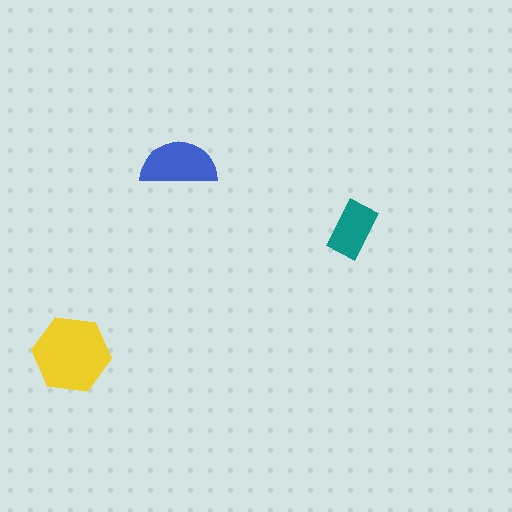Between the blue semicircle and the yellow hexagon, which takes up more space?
The yellow hexagon.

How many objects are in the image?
There are 3 objects in the image.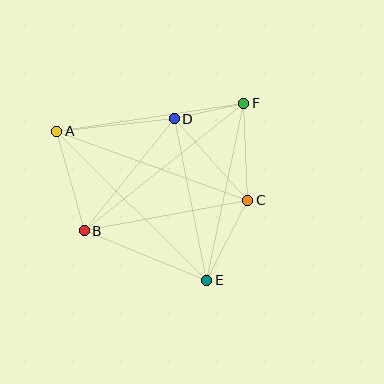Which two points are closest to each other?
Points D and F are closest to each other.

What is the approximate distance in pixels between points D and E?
The distance between D and E is approximately 165 pixels.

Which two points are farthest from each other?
Points A and E are farthest from each other.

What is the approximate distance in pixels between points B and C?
The distance between B and C is approximately 166 pixels.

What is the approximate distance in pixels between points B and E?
The distance between B and E is approximately 132 pixels.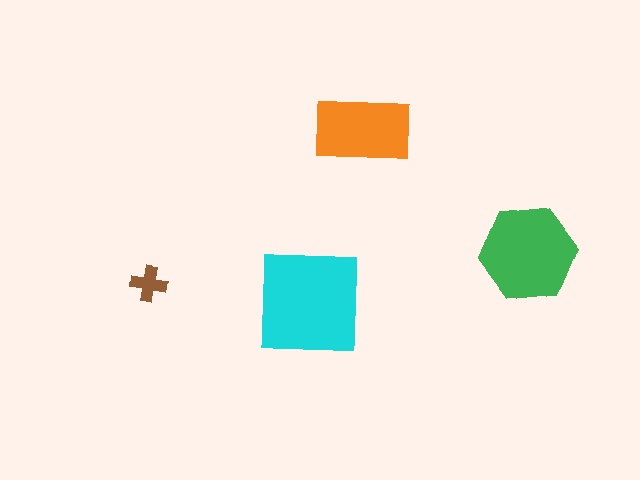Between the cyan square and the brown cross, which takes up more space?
The cyan square.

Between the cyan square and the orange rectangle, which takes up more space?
The cyan square.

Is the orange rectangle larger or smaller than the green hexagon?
Smaller.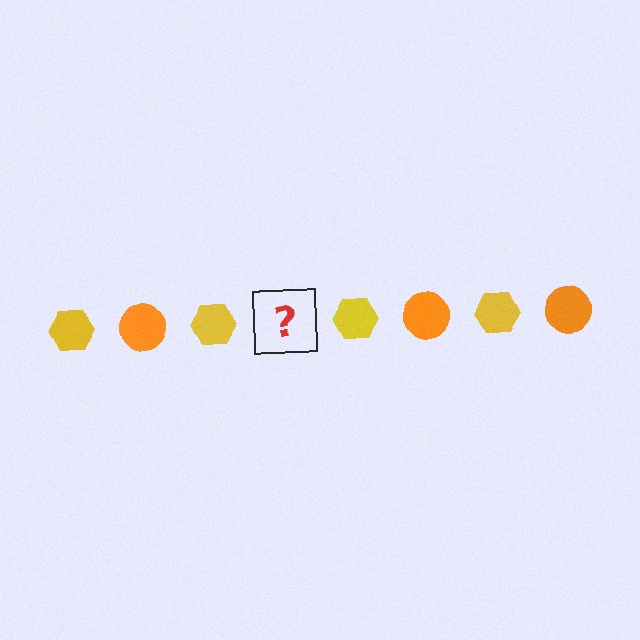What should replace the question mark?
The question mark should be replaced with an orange circle.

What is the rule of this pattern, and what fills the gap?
The rule is that the pattern alternates between yellow hexagon and orange circle. The gap should be filled with an orange circle.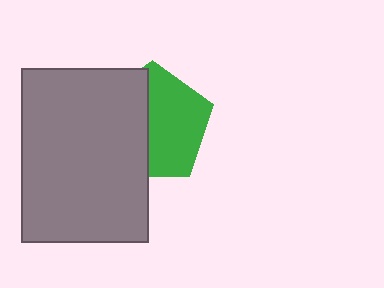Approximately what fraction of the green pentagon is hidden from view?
Roughly 46% of the green pentagon is hidden behind the gray rectangle.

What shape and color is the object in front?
The object in front is a gray rectangle.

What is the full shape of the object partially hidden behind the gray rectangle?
The partially hidden object is a green pentagon.